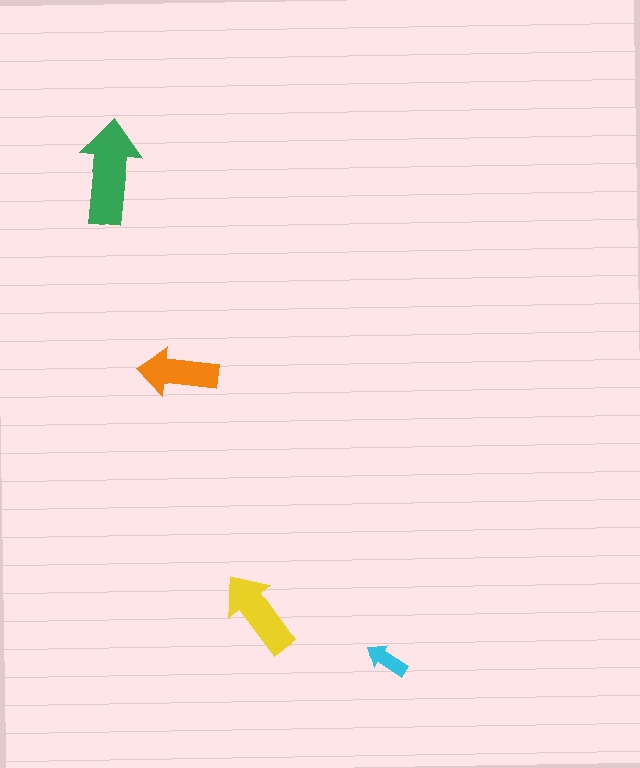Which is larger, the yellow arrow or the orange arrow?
The yellow one.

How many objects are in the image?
There are 4 objects in the image.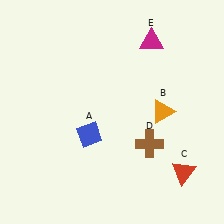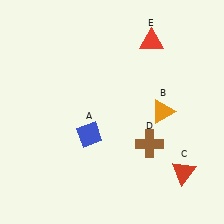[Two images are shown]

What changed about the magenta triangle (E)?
In Image 1, E is magenta. In Image 2, it changed to red.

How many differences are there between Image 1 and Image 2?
There is 1 difference between the two images.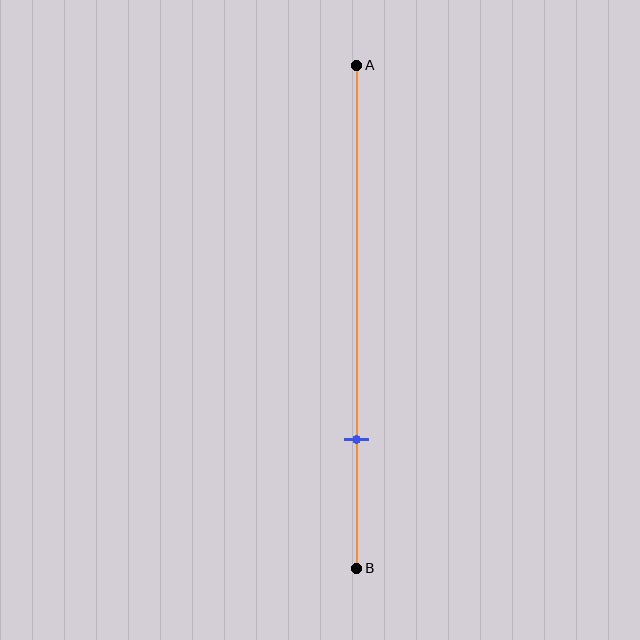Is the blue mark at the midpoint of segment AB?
No, the mark is at about 75% from A, not at the 50% midpoint.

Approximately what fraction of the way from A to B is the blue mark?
The blue mark is approximately 75% of the way from A to B.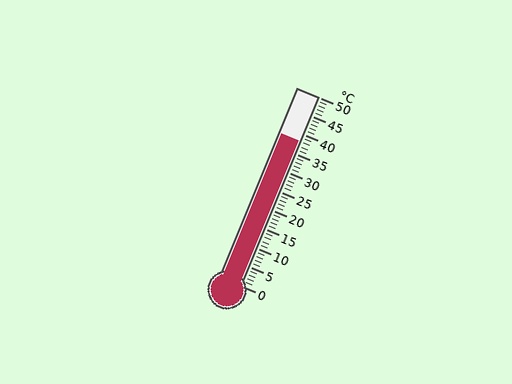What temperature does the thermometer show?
The thermometer shows approximately 38°C.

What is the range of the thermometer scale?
The thermometer scale ranges from 0°C to 50°C.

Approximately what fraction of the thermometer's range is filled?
The thermometer is filled to approximately 75% of its range.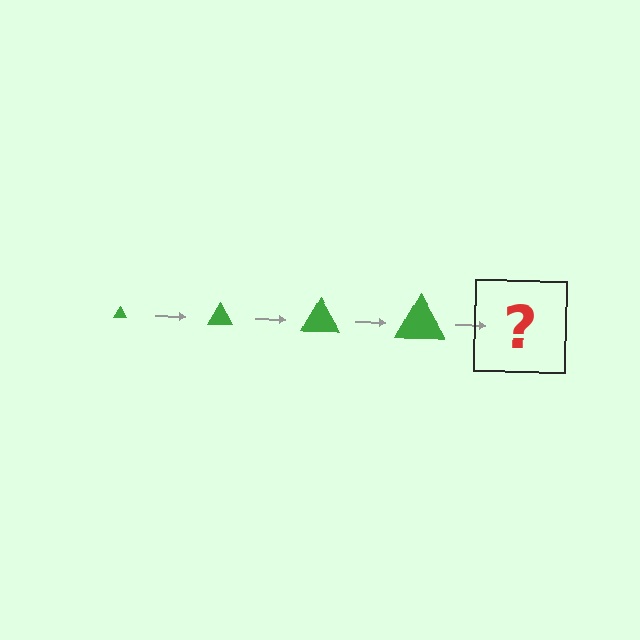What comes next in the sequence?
The next element should be a green triangle, larger than the previous one.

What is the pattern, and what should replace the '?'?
The pattern is that the triangle gets progressively larger each step. The '?' should be a green triangle, larger than the previous one.